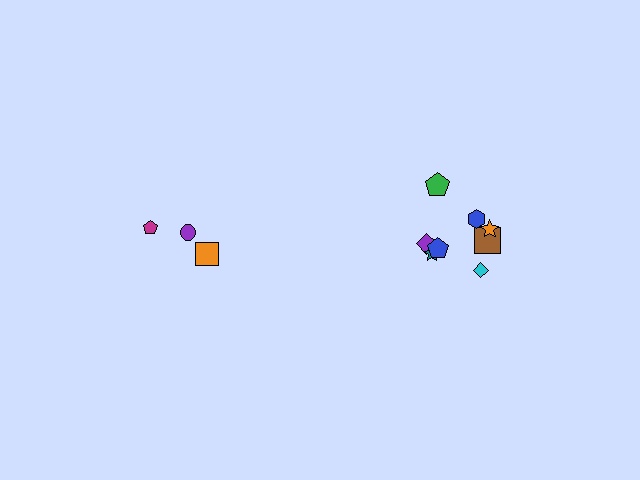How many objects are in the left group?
There are 3 objects.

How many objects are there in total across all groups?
There are 11 objects.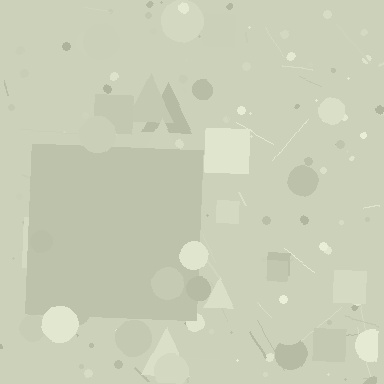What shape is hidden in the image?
A square is hidden in the image.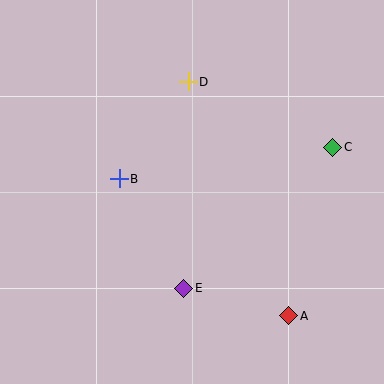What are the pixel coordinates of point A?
Point A is at (289, 316).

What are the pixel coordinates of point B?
Point B is at (119, 179).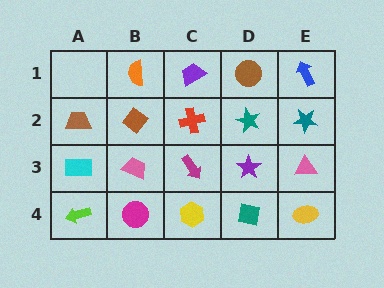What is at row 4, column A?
A lime arrow.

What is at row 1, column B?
An orange semicircle.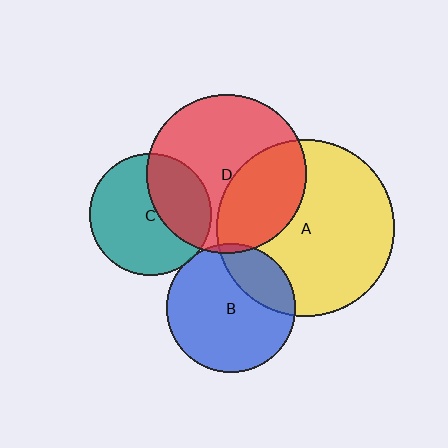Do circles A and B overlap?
Yes.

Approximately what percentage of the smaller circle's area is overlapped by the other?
Approximately 25%.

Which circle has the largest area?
Circle A (yellow).